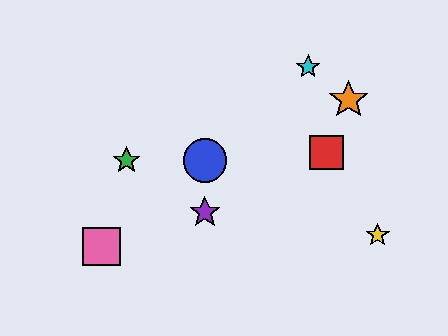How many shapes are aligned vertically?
2 shapes (the blue circle, the purple star) are aligned vertically.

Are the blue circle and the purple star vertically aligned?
Yes, both are at x≈205.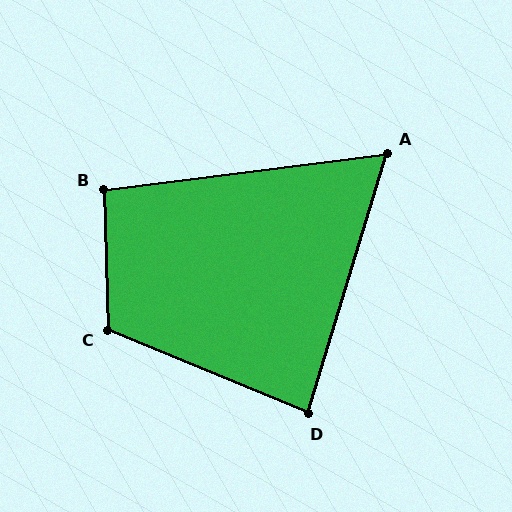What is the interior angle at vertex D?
Approximately 84 degrees (acute).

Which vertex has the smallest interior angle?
A, at approximately 66 degrees.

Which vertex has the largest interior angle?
C, at approximately 114 degrees.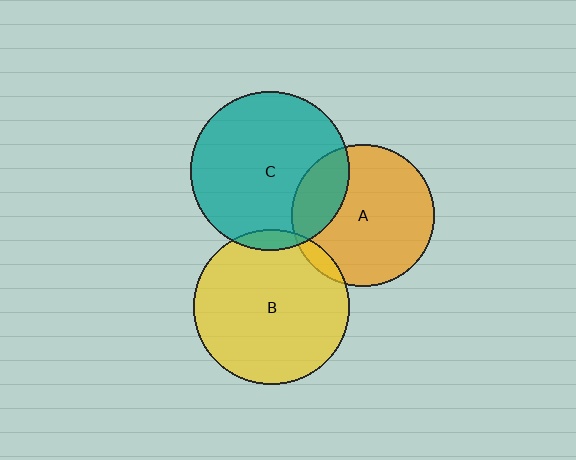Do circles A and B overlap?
Yes.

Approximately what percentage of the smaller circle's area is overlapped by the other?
Approximately 5%.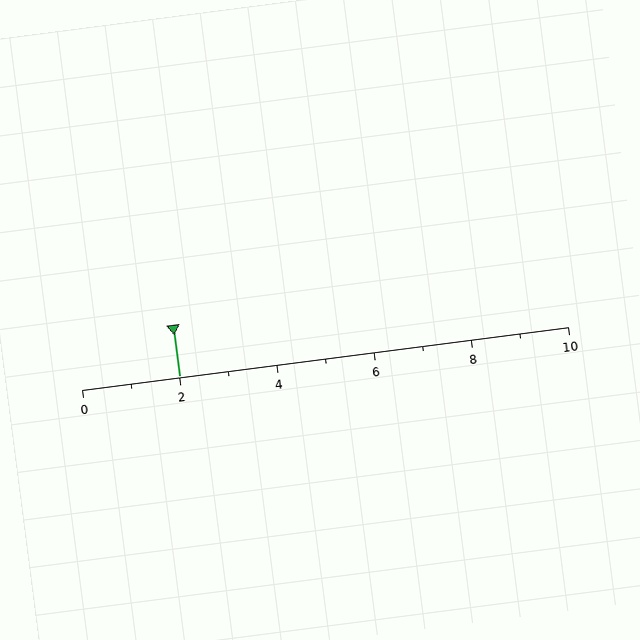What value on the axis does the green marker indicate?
The marker indicates approximately 2.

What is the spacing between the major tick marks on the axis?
The major ticks are spaced 2 apart.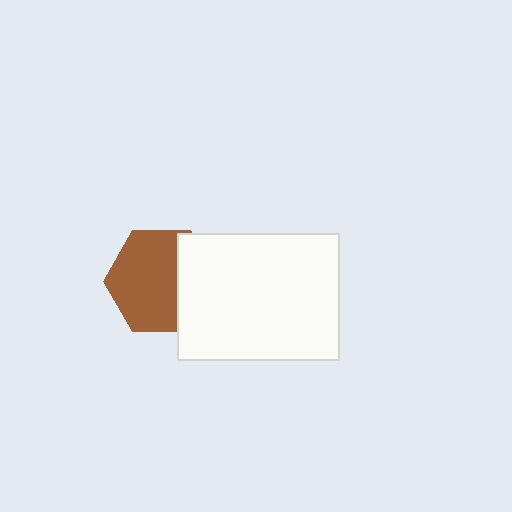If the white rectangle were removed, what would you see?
You would see the complete brown hexagon.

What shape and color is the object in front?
The object in front is a white rectangle.